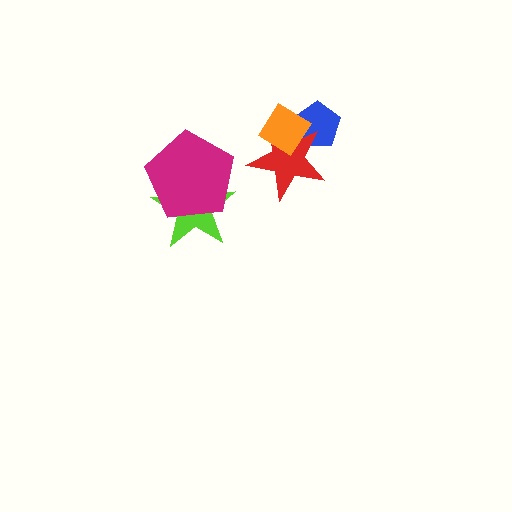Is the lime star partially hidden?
Yes, it is partially covered by another shape.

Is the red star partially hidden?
Yes, it is partially covered by another shape.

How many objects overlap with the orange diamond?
2 objects overlap with the orange diamond.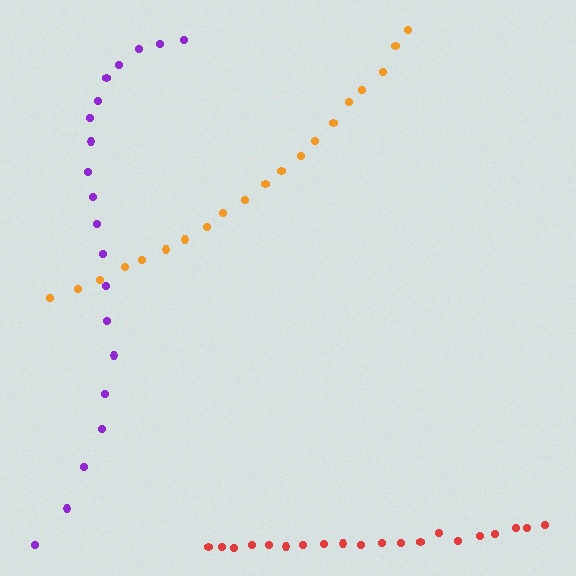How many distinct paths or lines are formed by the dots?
There are 3 distinct paths.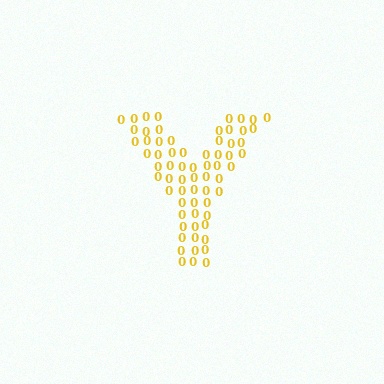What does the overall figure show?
The overall figure shows the letter Y.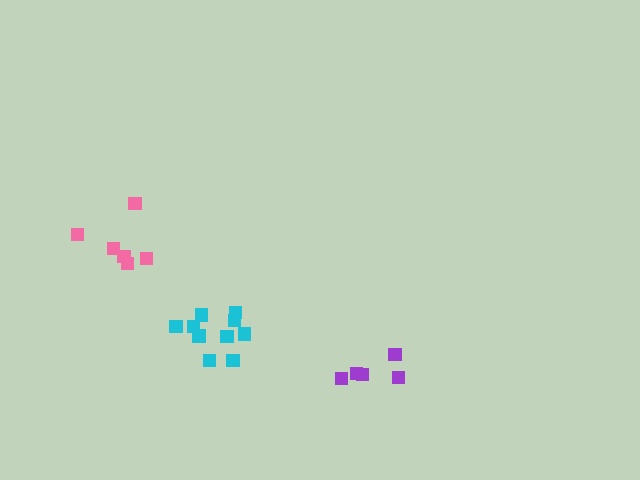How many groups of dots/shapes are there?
There are 3 groups.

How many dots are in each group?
Group 1: 5 dots, Group 2: 10 dots, Group 3: 6 dots (21 total).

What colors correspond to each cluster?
The clusters are colored: purple, cyan, pink.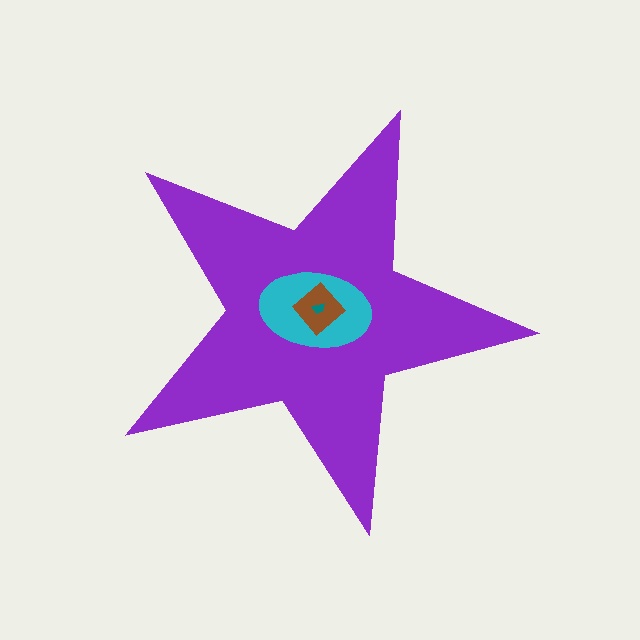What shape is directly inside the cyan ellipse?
The brown diamond.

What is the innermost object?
The teal trapezoid.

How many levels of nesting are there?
4.